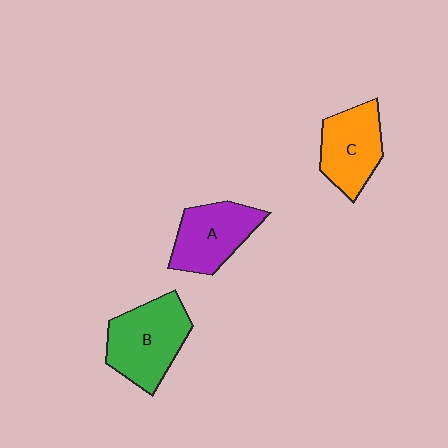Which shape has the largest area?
Shape B (green).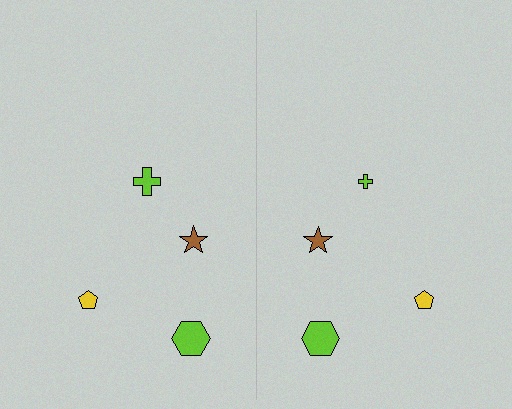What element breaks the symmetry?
The lime cross on the right side has a different size than its mirror counterpart.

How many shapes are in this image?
There are 8 shapes in this image.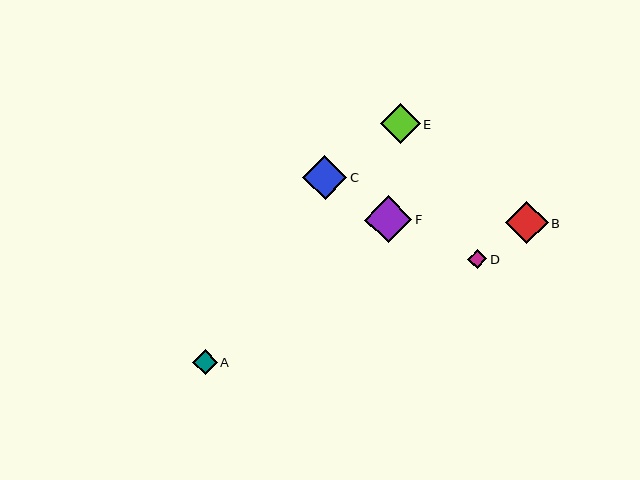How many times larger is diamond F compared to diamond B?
Diamond F is approximately 1.1 times the size of diamond B.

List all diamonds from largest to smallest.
From largest to smallest: F, C, B, E, A, D.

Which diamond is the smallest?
Diamond D is the smallest with a size of approximately 19 pixels.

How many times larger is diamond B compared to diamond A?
Diamond B is approximately 1.7 times the size of diamond A.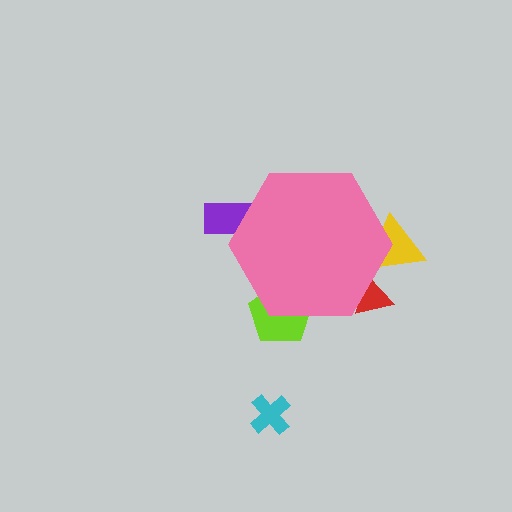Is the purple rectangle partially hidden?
Yes, the purple rectangle is partially hidden behind the pink hexagon.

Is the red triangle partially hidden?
Yes, the red triangle is partially hidden behind the pink hexagon.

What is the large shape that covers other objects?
A pink hexagon.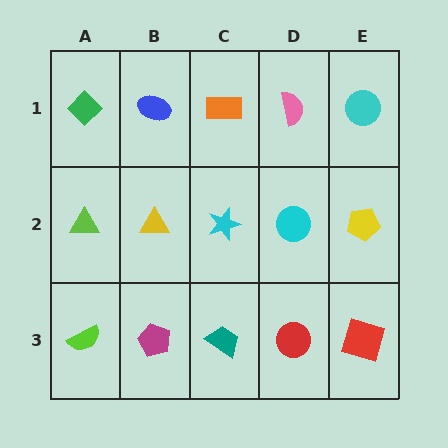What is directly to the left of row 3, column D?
A teal trapezoid.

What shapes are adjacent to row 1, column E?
A yellow pentagon (row 2, column E), a pink semicircle (row 1, column D).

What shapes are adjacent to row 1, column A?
A lime triangle (row 2, column A), a blue ellipse (row 1, column B).